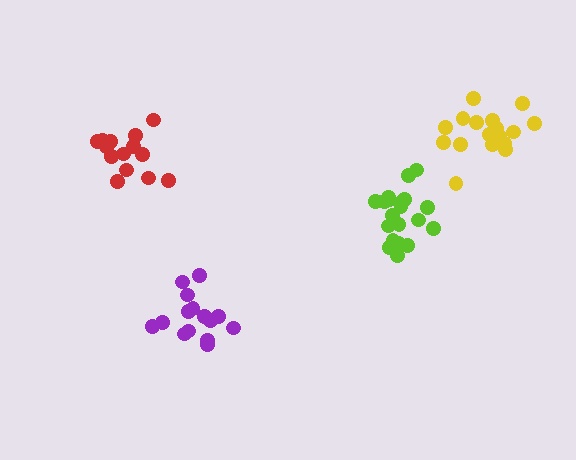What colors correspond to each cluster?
The clusters are colored: purple, red, yellow, lime.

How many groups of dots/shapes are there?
There are 4 groups.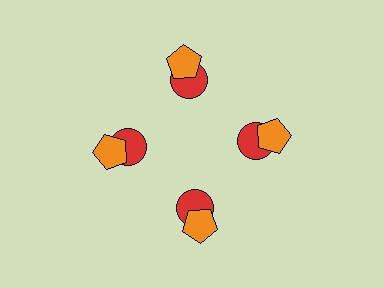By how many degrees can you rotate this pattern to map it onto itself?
The pattern maps onto itself every 90 degrees of rotation.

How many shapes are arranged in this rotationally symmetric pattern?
There are 8 shapes, arranged in 4 groups of 2.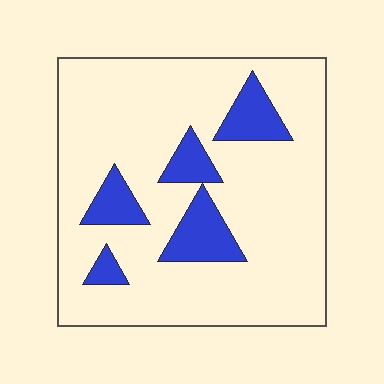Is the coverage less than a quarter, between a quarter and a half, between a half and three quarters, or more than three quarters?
Less than a quarter.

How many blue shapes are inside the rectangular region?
5.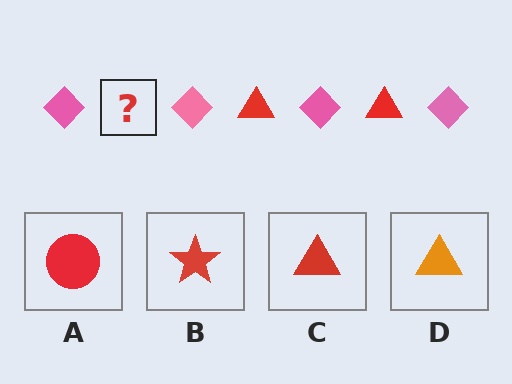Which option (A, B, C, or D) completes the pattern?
C.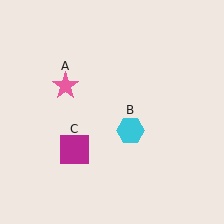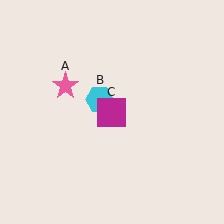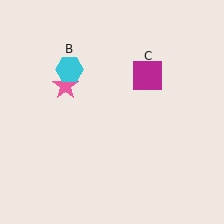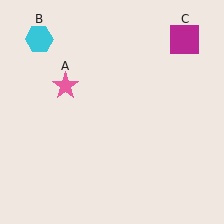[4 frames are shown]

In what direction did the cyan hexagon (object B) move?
The cyan hexagon (object B) moved up and to the left.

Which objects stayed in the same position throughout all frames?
Pink star (object A) remained stationary.